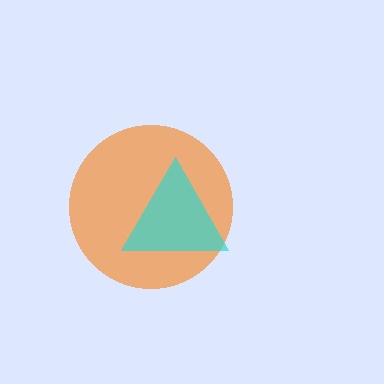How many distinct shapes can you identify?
There are 2 distinct shapes: an orange circle, a cyan triangle.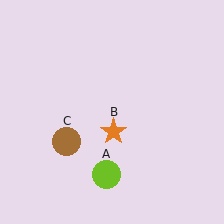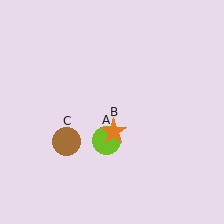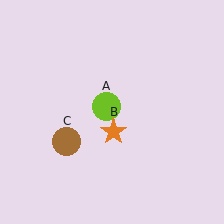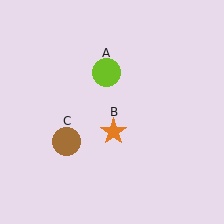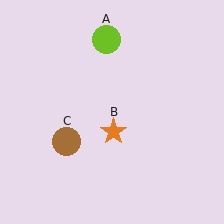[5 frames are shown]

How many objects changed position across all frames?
1 object changed position: lime circle (object A).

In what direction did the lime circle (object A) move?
The lime circle (object A) moved up.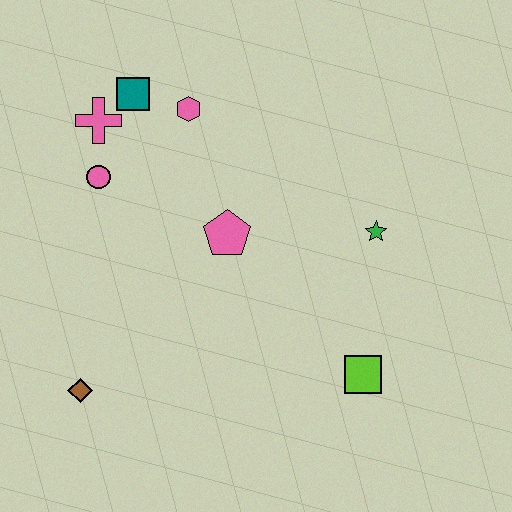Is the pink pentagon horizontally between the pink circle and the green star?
Yes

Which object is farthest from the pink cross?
The lime square is farthest from the pink cross.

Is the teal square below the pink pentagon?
No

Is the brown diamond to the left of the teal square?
Yes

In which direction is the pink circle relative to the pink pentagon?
The pink circle is to the left of the pink pentagon.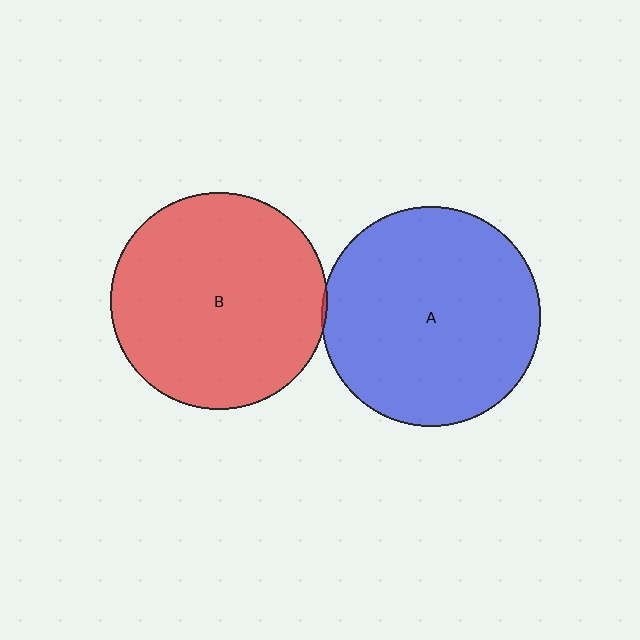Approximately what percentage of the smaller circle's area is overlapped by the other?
Approximately 5%.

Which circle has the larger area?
Circle A (blue).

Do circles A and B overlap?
Yes.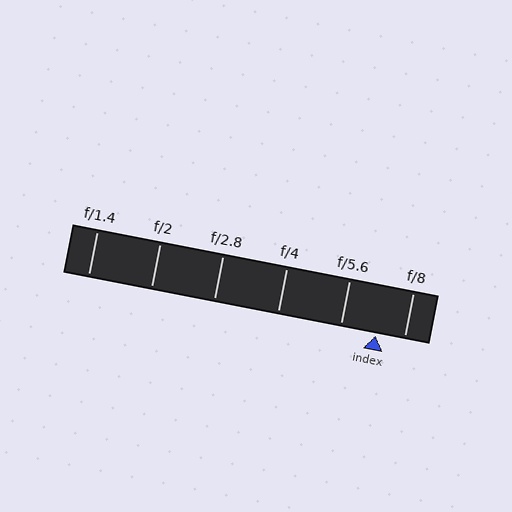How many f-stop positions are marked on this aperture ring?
There are 6 f-stop positions marked.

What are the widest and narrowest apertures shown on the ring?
The widest aperture shown is f/1.4 and the narrowest is f/8.